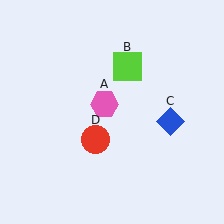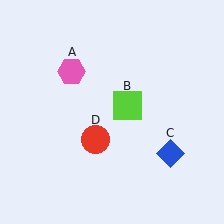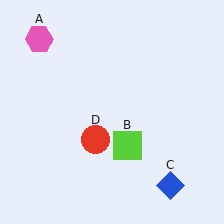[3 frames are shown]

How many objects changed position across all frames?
3 objects changed position: pink hexagon (object A), lime square (object B), blue diamond (object C).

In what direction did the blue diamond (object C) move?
The blue diamond (object C) moved down.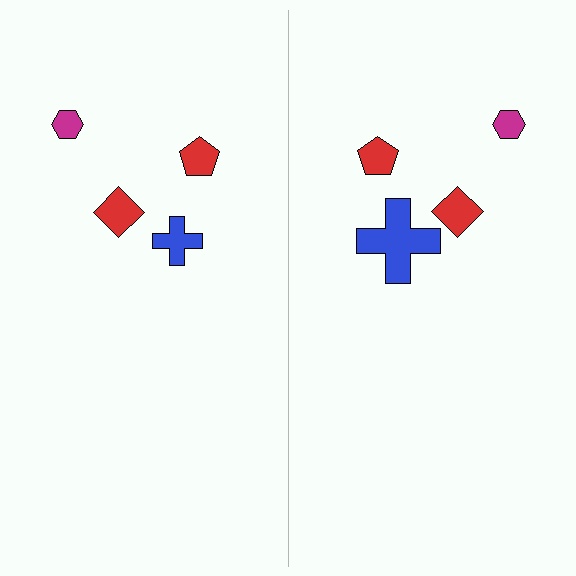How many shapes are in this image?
There are 8 shapes in this image.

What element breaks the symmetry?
The blue cross on the right side has a different size than its mirror counterpart.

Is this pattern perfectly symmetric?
No, the pattern is not perfectly symmetric. The blue cross on the right side has a different size than its mirror counterpart.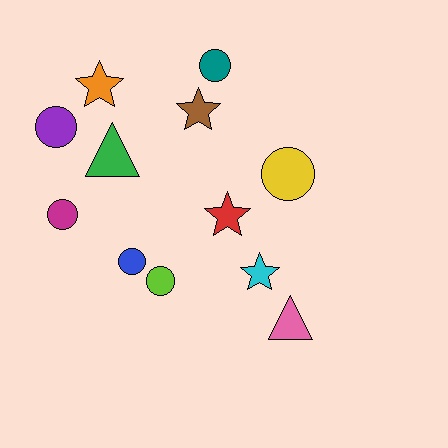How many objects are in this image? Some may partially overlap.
There are 12 objects.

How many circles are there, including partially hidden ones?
There are 6 circles.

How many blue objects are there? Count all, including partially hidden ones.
There is 1 blue object.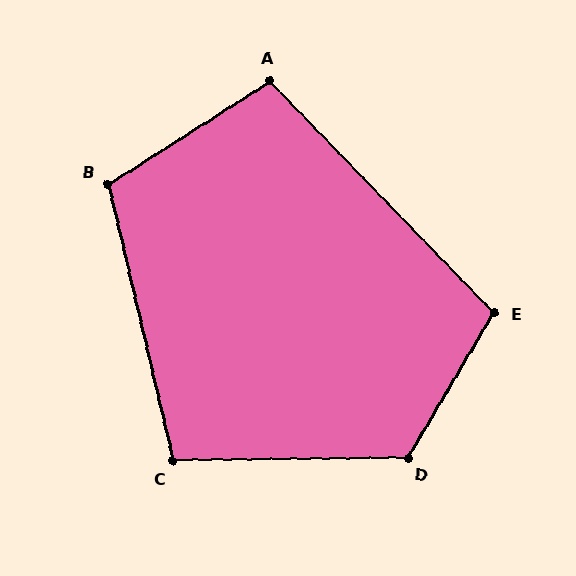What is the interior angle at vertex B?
Approximately 109 degrees (obtuse).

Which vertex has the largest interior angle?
D, at approximately 122 degrees.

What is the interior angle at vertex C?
Approximately 102 degrees (obtuse).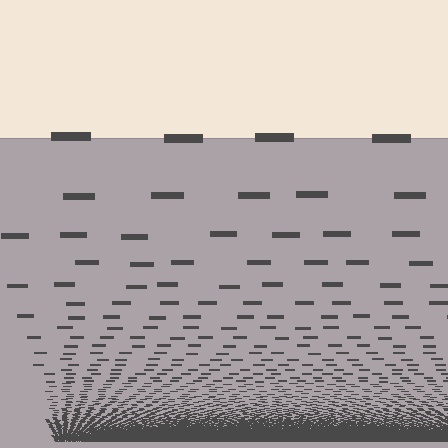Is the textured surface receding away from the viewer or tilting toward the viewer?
The surface appears to tilt toward the viewer. Texture elements get larger and sparser toward the top.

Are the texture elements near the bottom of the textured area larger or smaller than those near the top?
Smaller. The gradient is inverted — elements near the bottom are smaller and denser.